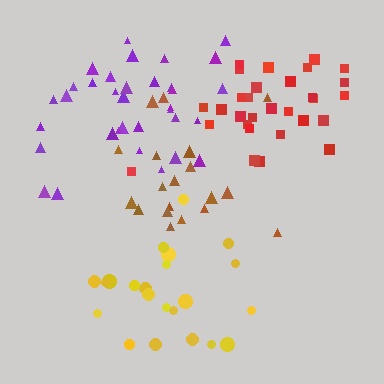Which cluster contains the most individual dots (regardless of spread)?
Purple (34).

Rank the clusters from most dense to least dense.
purple, brown, yellow, red.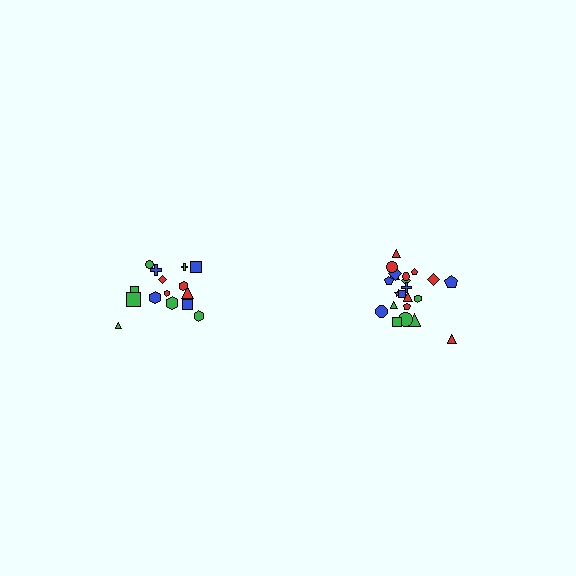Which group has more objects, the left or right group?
The right group.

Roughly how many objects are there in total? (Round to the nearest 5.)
Roughly 35 objects in total.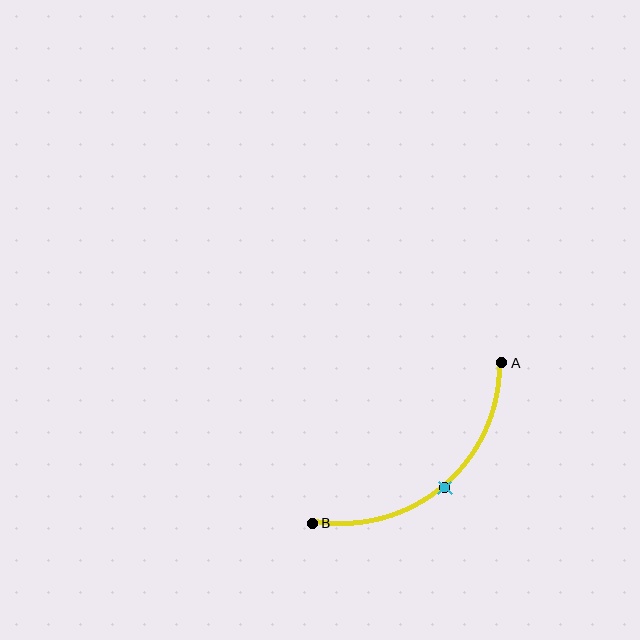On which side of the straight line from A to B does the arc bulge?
The arc bulges below and to the right of the straight line connecting A and B.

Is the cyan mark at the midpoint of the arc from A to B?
Yes. The cyan mark lies on the arc at equal arc-length from both A and B — it is the arc midpoint.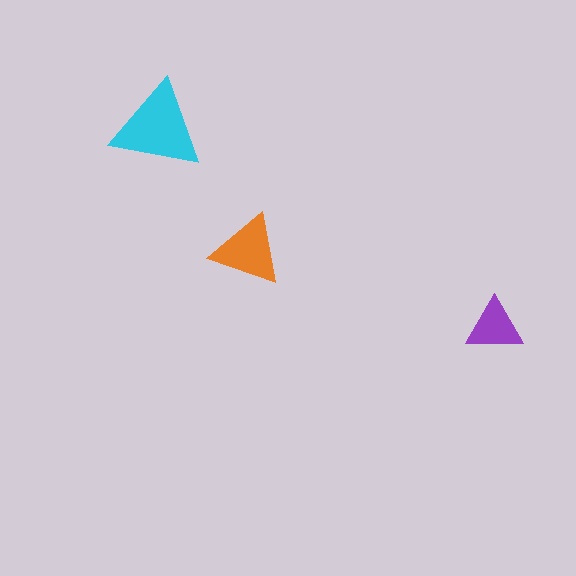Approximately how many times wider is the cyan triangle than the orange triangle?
About 1.5 times wider.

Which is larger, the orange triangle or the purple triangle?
The orange one.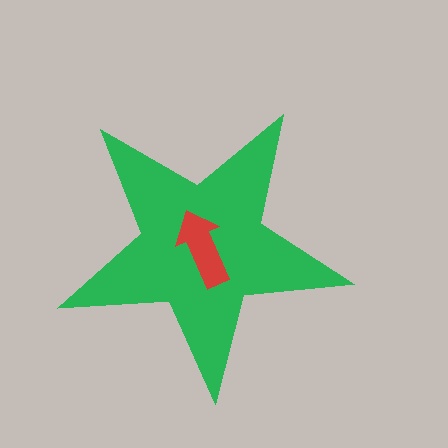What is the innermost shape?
The red arrow.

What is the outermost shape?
The green star.